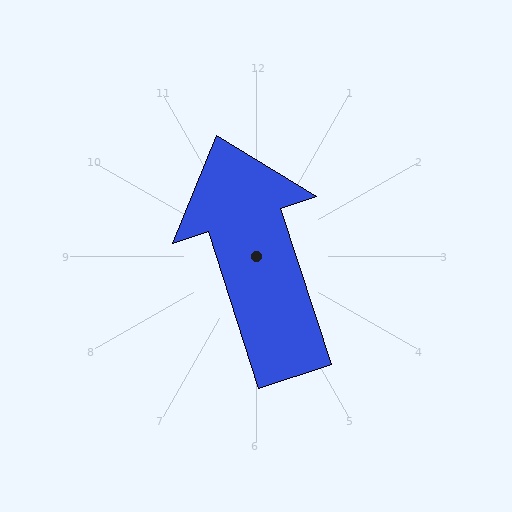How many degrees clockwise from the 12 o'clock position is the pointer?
Approximately 342 degrees.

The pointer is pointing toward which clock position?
Roughly 11 o'clock.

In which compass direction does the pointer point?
North.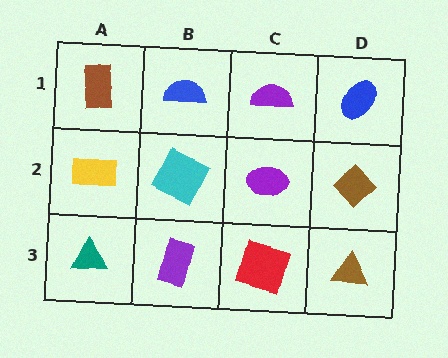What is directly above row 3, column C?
A purple ellipse.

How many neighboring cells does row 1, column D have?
2.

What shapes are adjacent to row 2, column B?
A blue semicircle (row 1, column B), a purple rectangle (row 3, column B), a yellow rectangle (row 2, column A), a purple ellipse (row 2, column C).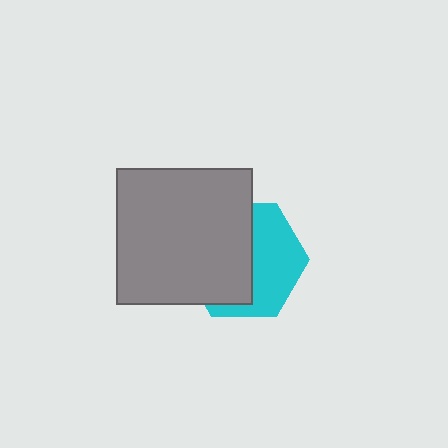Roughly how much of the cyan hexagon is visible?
About half of it is visible (roughly 45%).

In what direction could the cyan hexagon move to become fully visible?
The cyan hexagon could move right. That would shift it out from behind the gray square entirely.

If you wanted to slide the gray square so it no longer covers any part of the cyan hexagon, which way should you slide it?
Slide it left — that is the most direct way to separate the two shapes.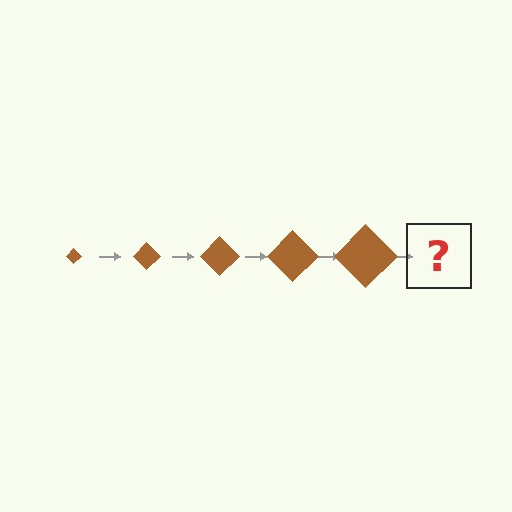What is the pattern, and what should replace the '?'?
The pattern is that the diamond gets progressively larger each step. The '?' should be a brown diamond, larger than the previous one.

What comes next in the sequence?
The next element should be a brown diamond, larger than the previous one.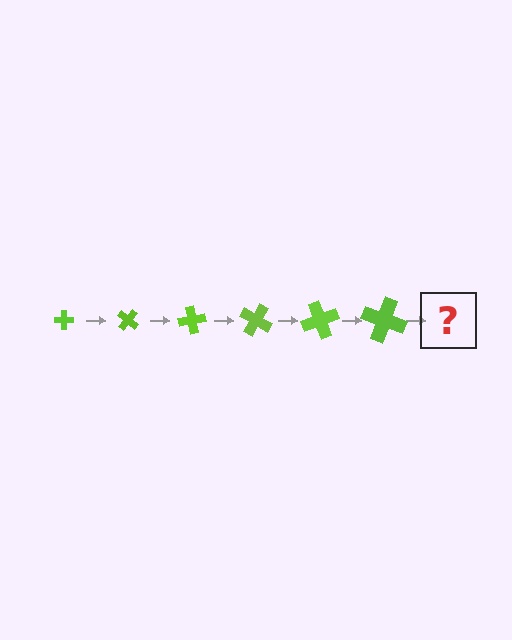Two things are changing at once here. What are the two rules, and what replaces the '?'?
The two rules are that the cross grows larger each step and it rotates 40 degrees each step. The '?' should be a cross, larger than the previous one and rotated 240 degrees from the start.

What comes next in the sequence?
The next element should be a cross, larger than the previous one and rotated 240 degrees from the start.